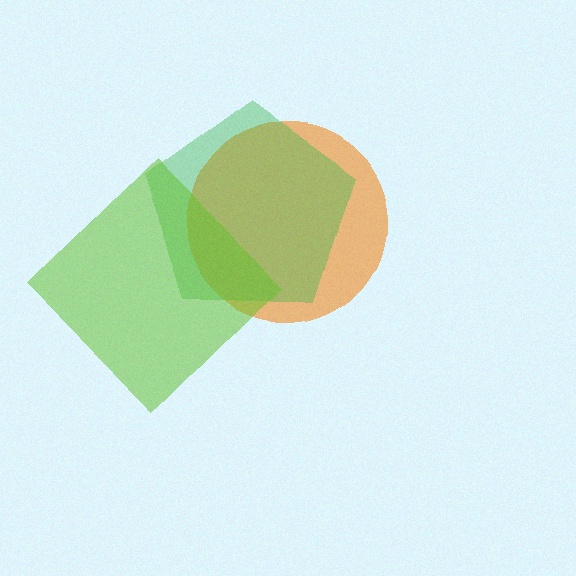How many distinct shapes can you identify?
There are 3 distinct shapes: an orange circle, a green pentagon, a lime diamond.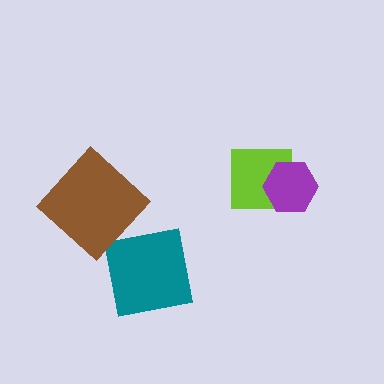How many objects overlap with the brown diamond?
0 objects overlap with the brown diamond.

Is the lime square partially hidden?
Yes, it is partially covered by another shape.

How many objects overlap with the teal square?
0 objects overlap with the teal square.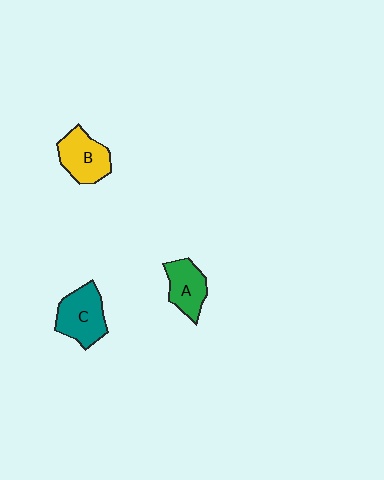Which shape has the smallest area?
Shape A (green).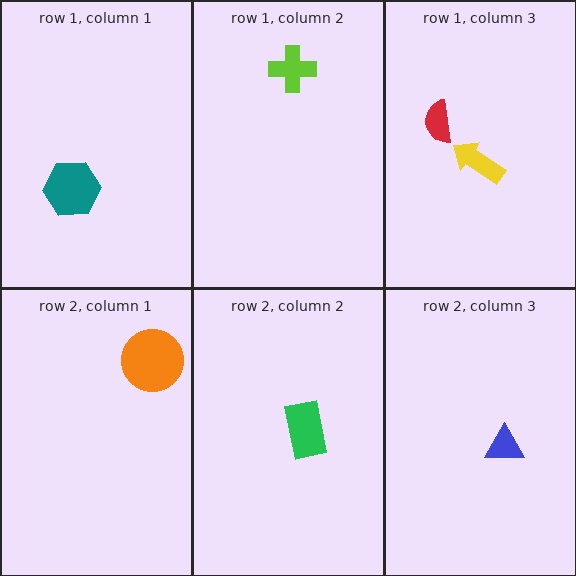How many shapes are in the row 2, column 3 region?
1.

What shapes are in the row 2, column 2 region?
The green rectangle.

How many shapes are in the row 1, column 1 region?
1.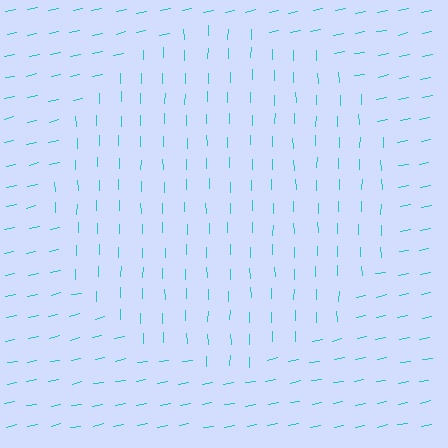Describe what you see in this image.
The image is filled with small cyan line segments. A circle region in the image has lines oriented differently from the surrounding lines, creating a visible texture boundary.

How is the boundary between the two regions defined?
The boundary is defined purely by a change in line orientation (approximately 78 degrees difference). All lines are the same color and thickness.